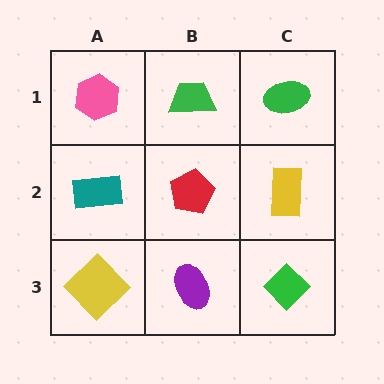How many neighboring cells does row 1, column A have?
2.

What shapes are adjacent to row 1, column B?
A red pentagon (row 2, column B), a pink hexagon (row 1, column A), a green ellipse (row 1, column C).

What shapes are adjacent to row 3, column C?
A yellow rectangle (row 2, column C), a purple ellipse (row 3, column B).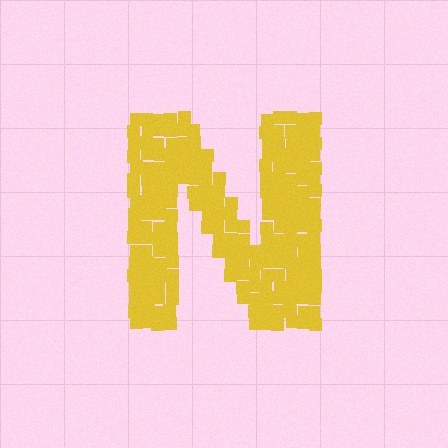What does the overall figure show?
The overall figure shows the letter N.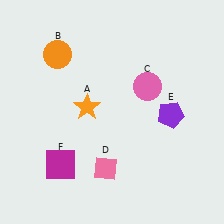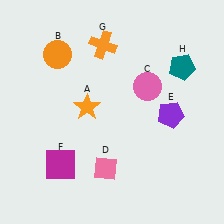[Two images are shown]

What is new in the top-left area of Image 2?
An orange cross (G) was added in the top-left area of Image 2.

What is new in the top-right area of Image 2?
A teal pentagon (H) was added in the top-right area of Image 2.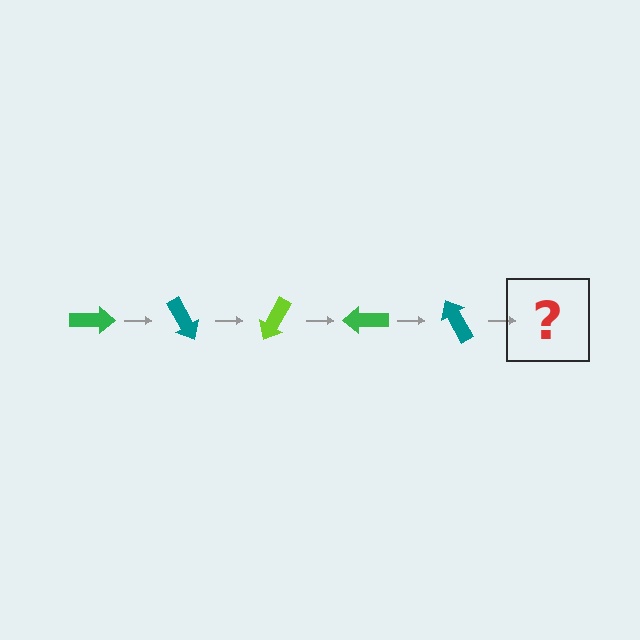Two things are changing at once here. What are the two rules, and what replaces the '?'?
The two rules are that it rotates 60 degrees each step and the color cycles through green, teal, and lime. The '?' should be a lime arrow, rotated 300 degrees from the start.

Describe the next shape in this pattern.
It should be a lime arrow, rotated 300 degrees from the start.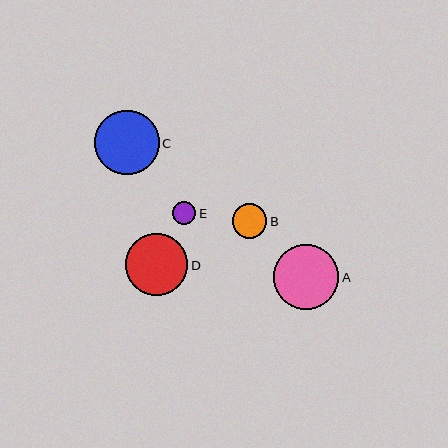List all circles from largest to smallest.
From largest to smallest: A, C, D, B, E.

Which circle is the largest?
Circle A is the largest with a size of approximately 65 pixels.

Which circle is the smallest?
Circle E is the smallest with a size of approximately 23 pixels.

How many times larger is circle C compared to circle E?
Circle C is approximately 2.8 times the size of circle E.